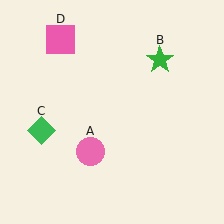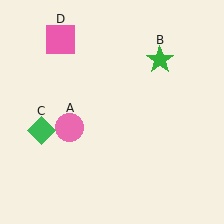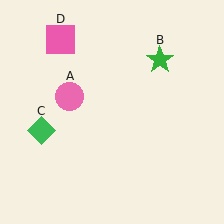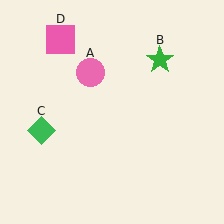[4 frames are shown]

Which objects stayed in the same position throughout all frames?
Green star (object B) and green diamond (object C) and pink square (object D) remained stationary.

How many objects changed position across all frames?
1 object changed position: pink circle (object A).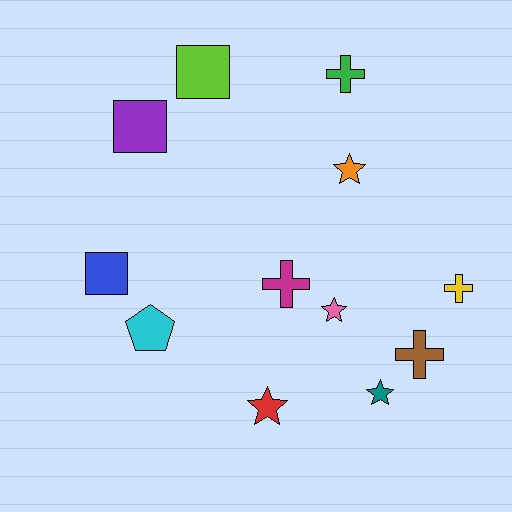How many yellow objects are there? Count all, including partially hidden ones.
There is 1 yellow object.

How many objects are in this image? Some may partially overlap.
There are 12 objects.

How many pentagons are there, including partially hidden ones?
There is 1 pentagon.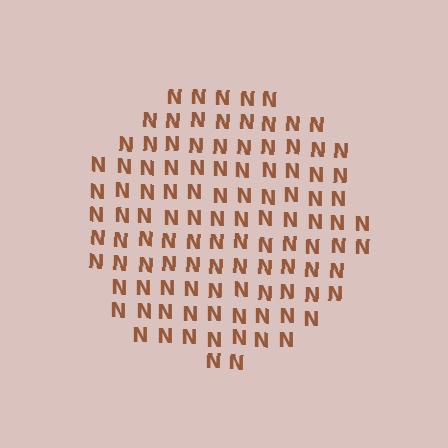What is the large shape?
The large shape is a circle.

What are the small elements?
The small elements are letter N's.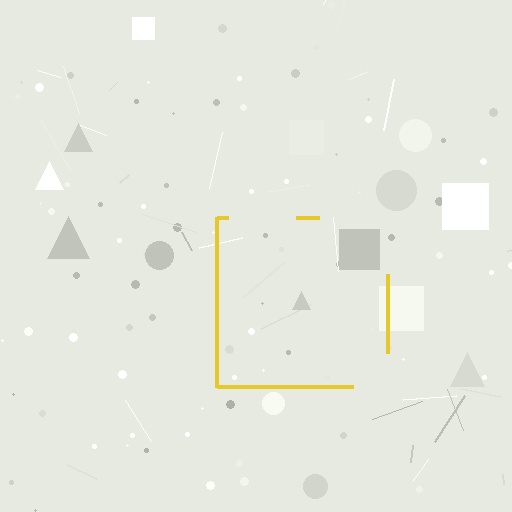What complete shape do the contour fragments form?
The contour fragments form a square.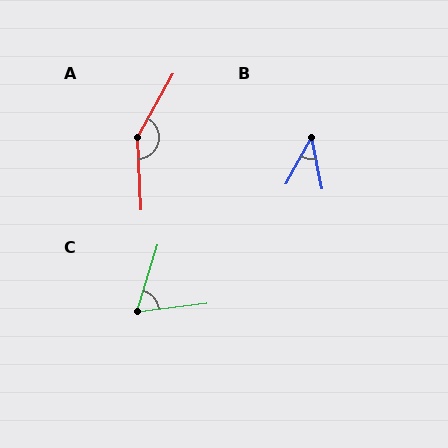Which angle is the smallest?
B, at approximately 40 degrees.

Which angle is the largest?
A, at approximately 148 degrees.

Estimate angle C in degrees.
Approximately 66 degrees.